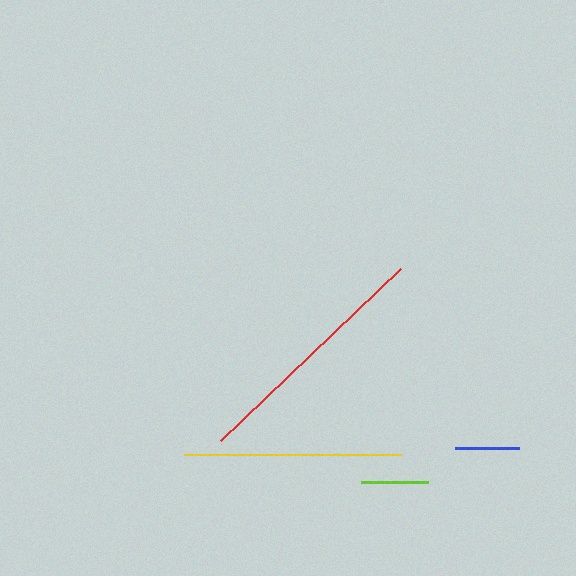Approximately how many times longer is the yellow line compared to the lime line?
The yellow line is approximately 3.2 times the length of the lime line.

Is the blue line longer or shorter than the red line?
The red line is longer than the blue line.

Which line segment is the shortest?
The blue line is the shortest at approximately 64 pixels.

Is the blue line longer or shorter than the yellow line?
The yellow line is longer than the blue line.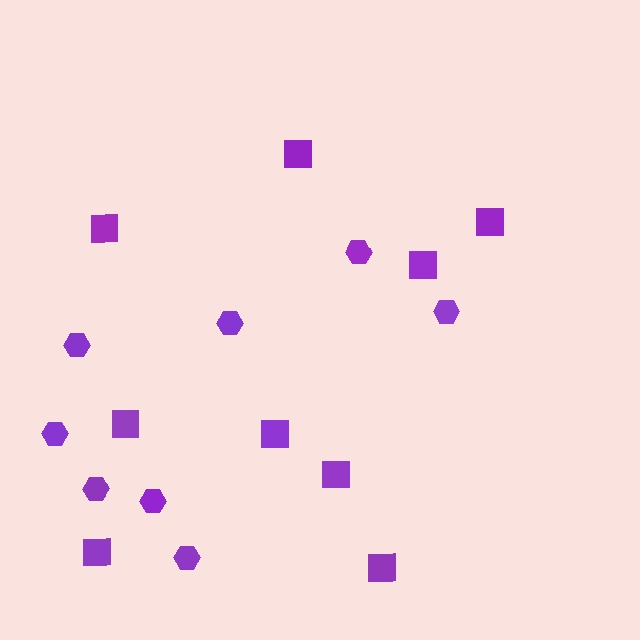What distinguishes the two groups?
There are 2 groups: one group of squares (9) and one group of hexagons (8).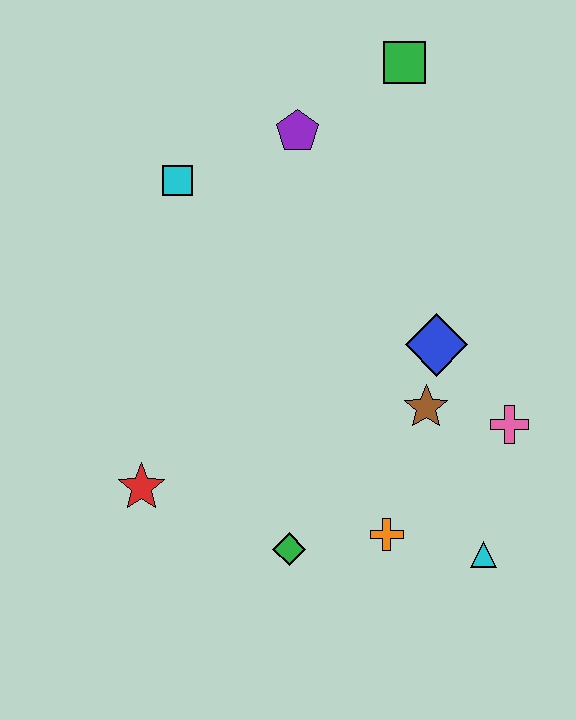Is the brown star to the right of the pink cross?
No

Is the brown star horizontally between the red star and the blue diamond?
Yes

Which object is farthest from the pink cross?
The cyan square is farthest from the pink cross.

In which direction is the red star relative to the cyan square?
The red star is below the cyan square.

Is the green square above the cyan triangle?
Yes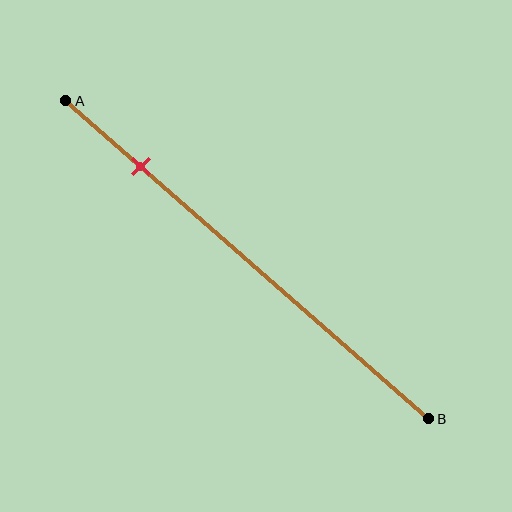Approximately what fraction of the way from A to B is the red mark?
The red mark is approximately 20% of the way from A to B.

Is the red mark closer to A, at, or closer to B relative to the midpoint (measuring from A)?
The red mark is closer to point A than the midpoint of segment AB.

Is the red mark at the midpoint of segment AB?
No, the mark is at about 20% from A, not at the 50% midpoint.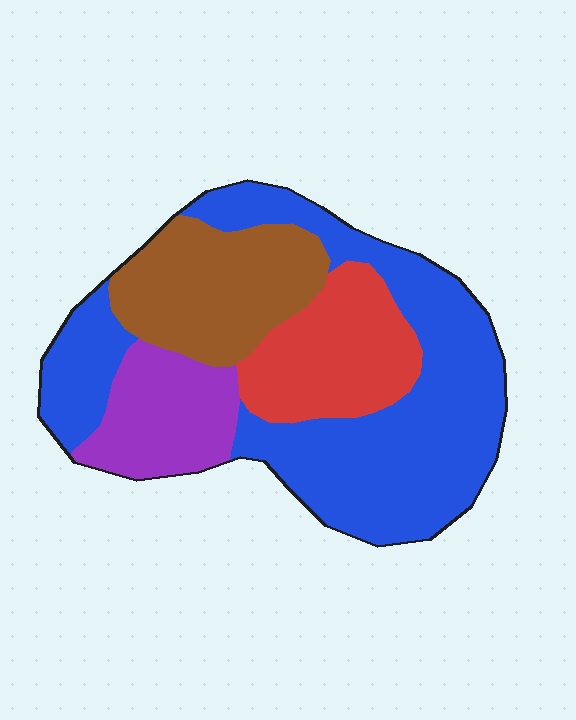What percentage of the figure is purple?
Purple covers about 15% of the figure.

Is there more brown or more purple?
Brown.